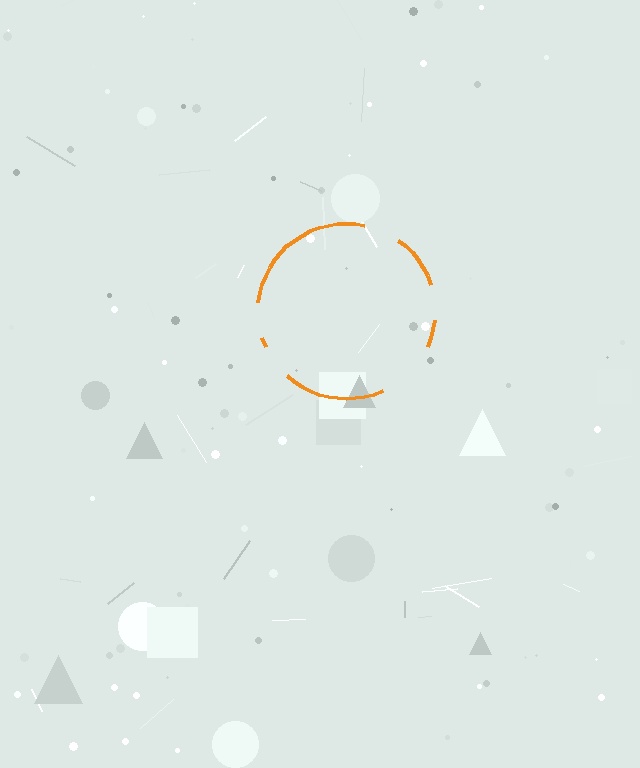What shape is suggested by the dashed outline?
The dashed outline suggests a circle.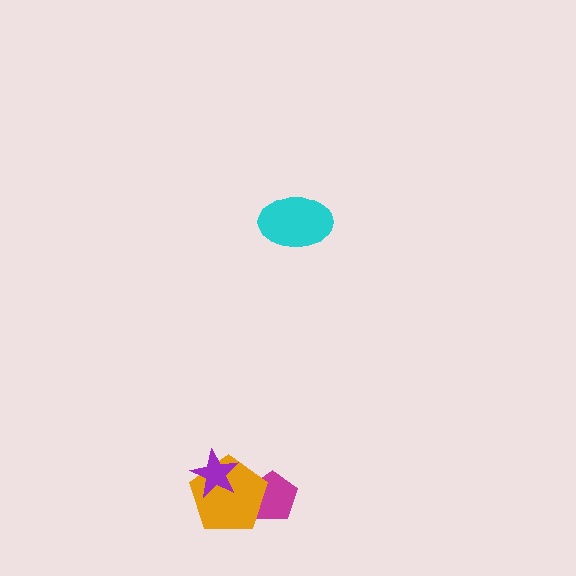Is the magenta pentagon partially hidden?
Yes, it is partially covered by another shape.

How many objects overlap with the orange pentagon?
2 objects overlap with the orange pentagon.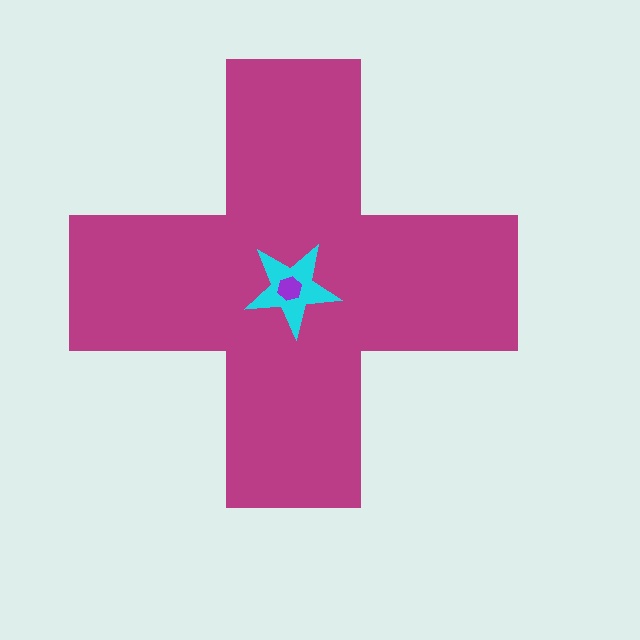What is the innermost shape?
The purple hexagon.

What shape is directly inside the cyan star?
The purple hexagon.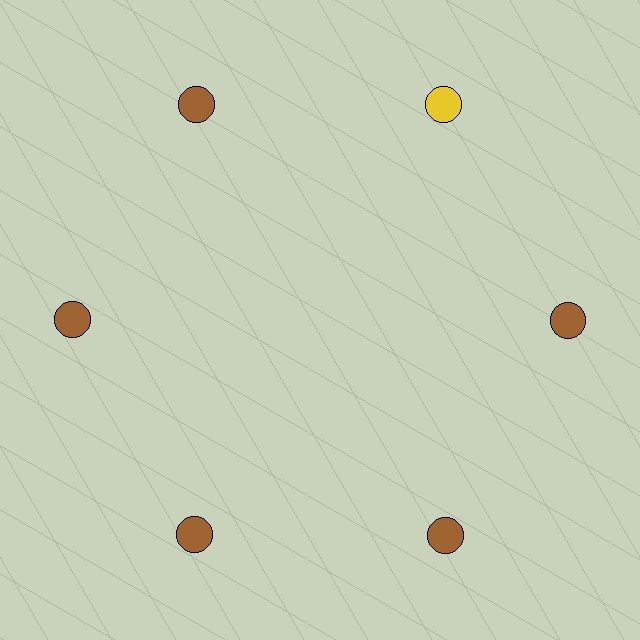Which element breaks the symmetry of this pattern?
The yellow circle at roughly the 1 o'clock position breaks the symmetry. All other shapes are brown circles.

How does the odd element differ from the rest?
It has a different color: yellow instead of brown.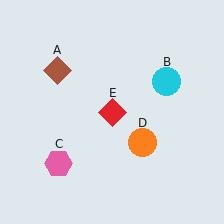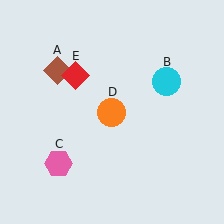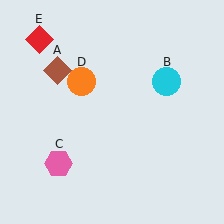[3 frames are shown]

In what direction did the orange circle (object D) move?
The orange circle (object D) moved up and to the left.